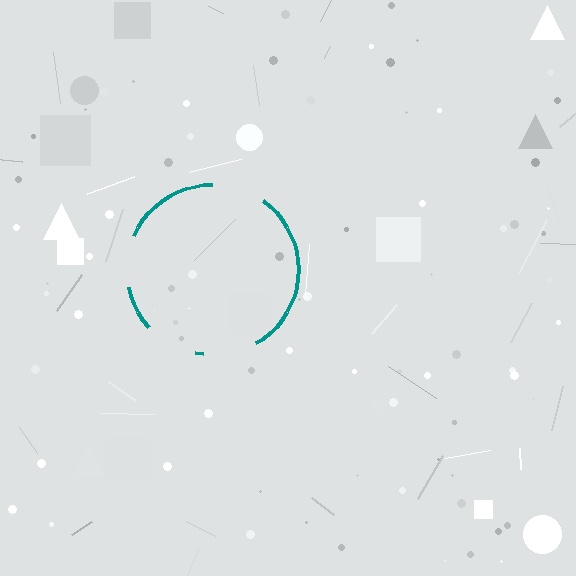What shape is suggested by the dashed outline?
The dashed outline suggests a circle.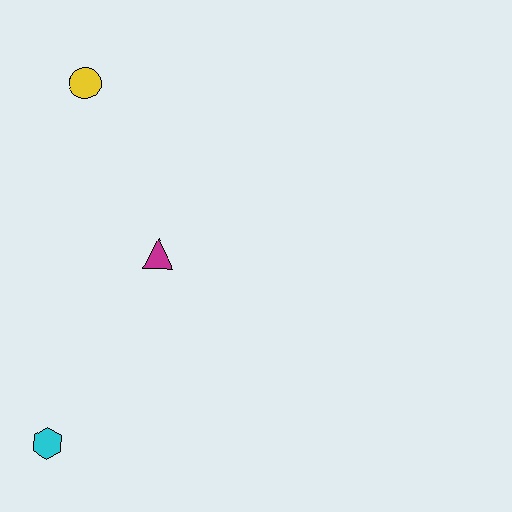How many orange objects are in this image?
There are no orange objects.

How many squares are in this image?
There are no squares.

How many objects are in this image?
There are 3 objects.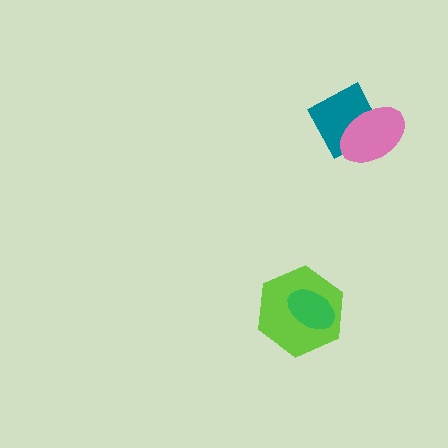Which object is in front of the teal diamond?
The pink ellipse is in front of the teal diamond.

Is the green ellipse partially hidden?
No, no other shape covers it.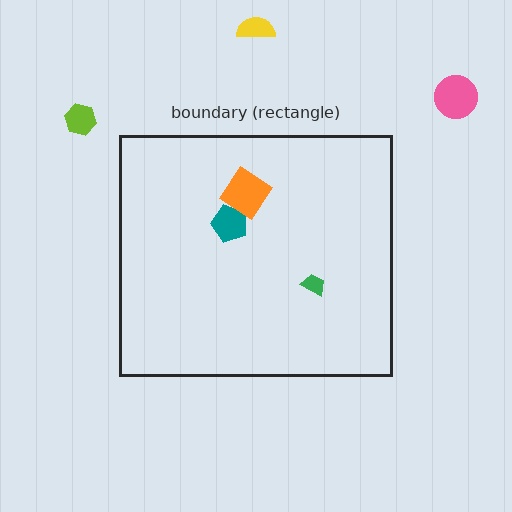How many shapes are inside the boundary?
3 inside, 3 outside.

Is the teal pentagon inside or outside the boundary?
Inside.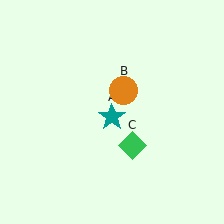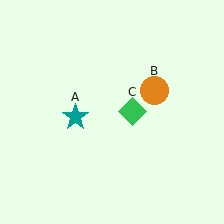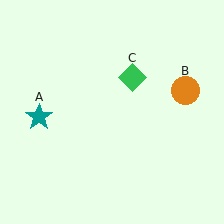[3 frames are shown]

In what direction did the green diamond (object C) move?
The green diamond (object C) moved up.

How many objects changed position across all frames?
3 objects changed position: teal star (object A), orange circle (object B), green diamond (object C).